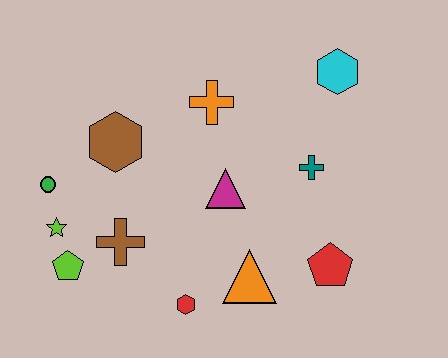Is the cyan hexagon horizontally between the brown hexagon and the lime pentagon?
No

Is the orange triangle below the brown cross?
Yes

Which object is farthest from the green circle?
The cyan hexagon is farthest from the green circle.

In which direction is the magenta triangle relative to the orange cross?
The magenta triangle is below the orange cross.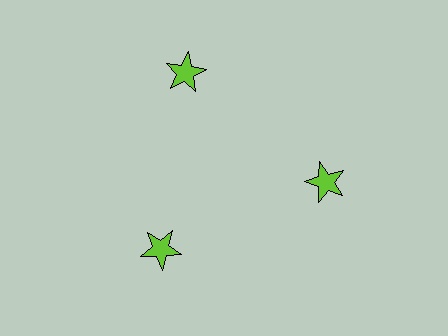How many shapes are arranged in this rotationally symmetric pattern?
There are 3 shapes, arranged in 3 groups of 1.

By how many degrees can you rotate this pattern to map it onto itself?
The pattern maps onto itself every 120 degrees of rotation.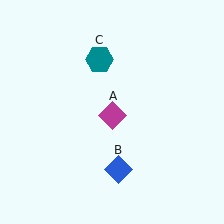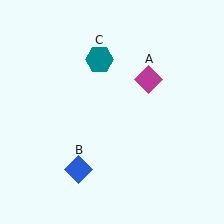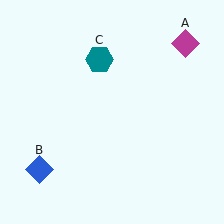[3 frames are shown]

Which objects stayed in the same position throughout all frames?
Teal hexagon (object C) remained stationary.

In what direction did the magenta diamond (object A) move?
The magenta diamond (object A) moved up and to the right.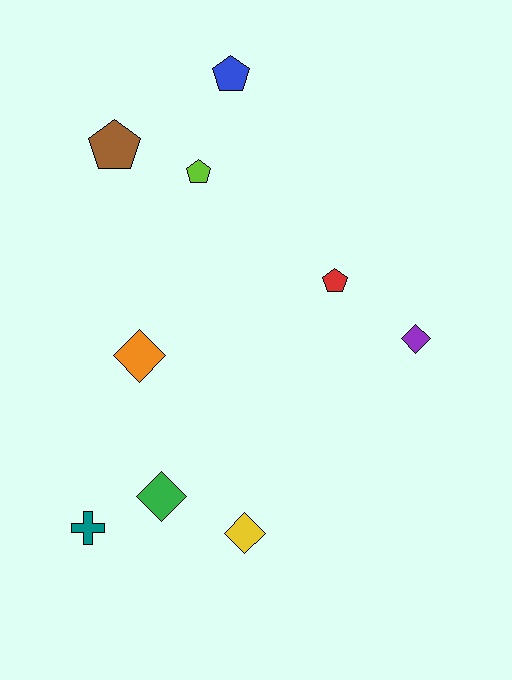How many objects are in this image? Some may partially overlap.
There are 9 objects.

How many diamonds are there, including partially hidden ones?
There are 4 diamonds.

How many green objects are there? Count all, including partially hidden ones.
There is 1 green object.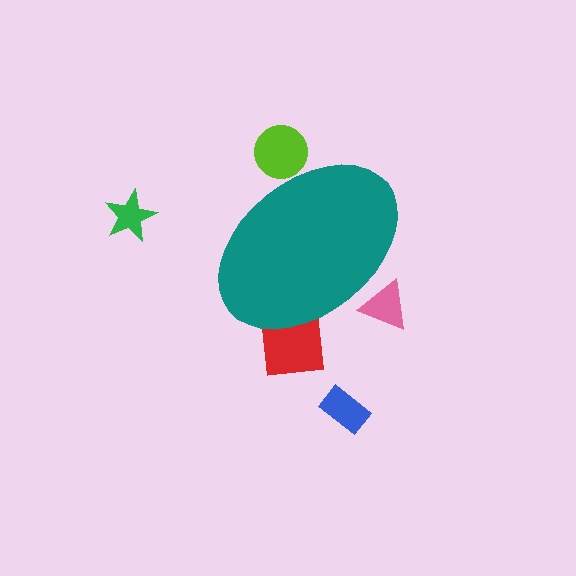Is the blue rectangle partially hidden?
No, the blue rectangle is fully visible.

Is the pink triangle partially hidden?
Yes, the pink triangle is partially hidden behind the teal ellipse.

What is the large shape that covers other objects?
A teal ellipse.